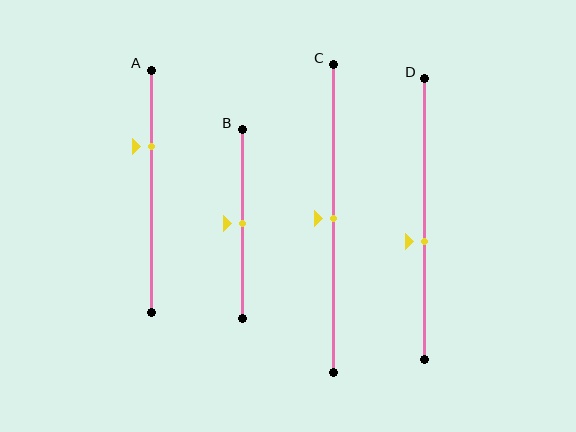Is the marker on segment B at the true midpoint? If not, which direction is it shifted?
Yes, the marker on segment B is at the true midpoint.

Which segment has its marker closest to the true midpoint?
Segment B has its marker closest to the true midpoint.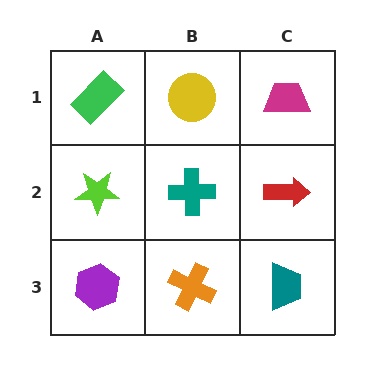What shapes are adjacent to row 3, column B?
A teal cross (row 2, column B), a purple hexagon (row 3, column A), a teal trapezoid (row 3, column C).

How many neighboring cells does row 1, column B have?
3.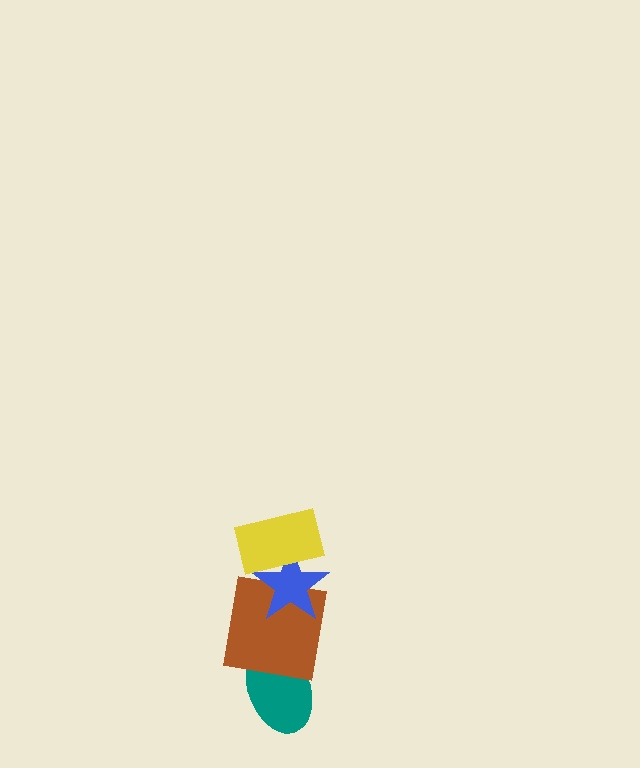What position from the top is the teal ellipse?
The teal ellipse is 4th from the top.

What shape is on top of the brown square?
The blue star is on top of the brown square.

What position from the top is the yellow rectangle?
The yellow rectangle is 1st from the top.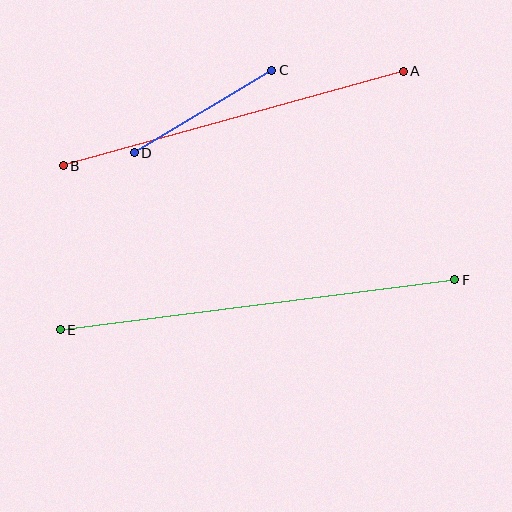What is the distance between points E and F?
The distance is approximately 397 pixels.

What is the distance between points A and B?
The distance is approximately 353 pixels.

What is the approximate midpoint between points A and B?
The midpoint is at approximately (233, 119) pixels.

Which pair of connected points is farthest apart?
Points E and F are farthest apart.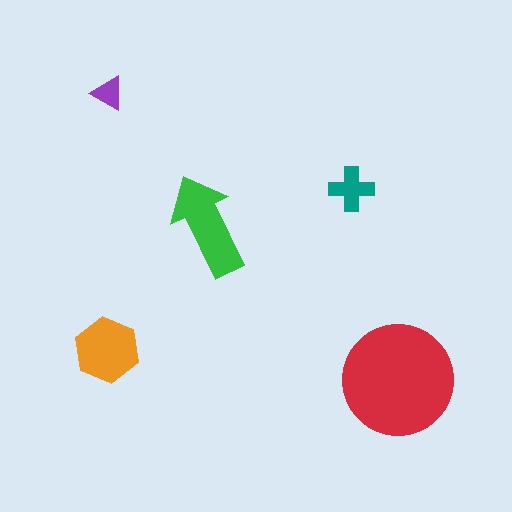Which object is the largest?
The red circle.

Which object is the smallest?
The purple triangle.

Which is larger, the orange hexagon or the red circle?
The red circle.